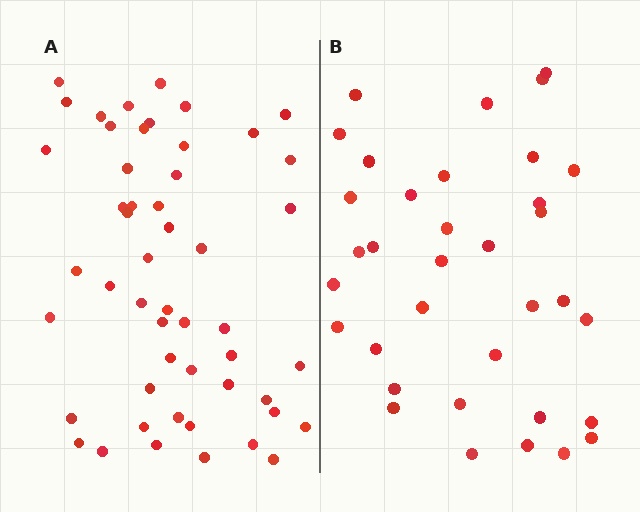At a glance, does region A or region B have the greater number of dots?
Region A (the left region) has more dots.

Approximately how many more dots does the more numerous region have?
Region A has approximately 15 more dots than region B.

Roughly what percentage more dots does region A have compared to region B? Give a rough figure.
About 45% more.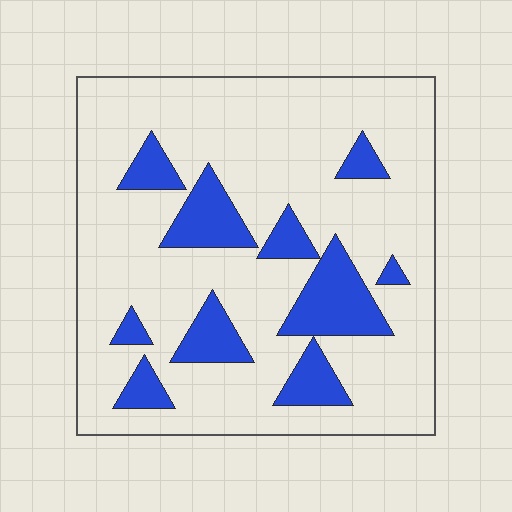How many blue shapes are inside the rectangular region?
10.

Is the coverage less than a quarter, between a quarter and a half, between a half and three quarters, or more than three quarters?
Less than a quarter.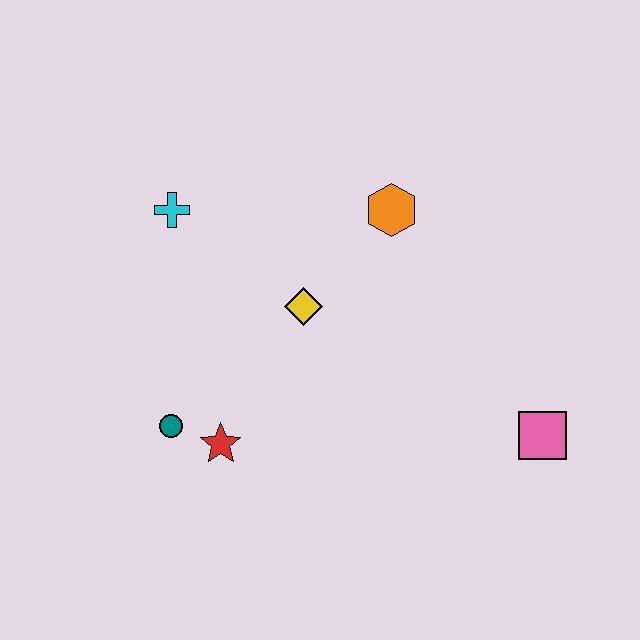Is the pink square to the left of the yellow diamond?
No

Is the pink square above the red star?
Yes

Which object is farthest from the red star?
The pink square is farthest from the red star.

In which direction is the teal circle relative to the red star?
The teal circle is to the left of the red star.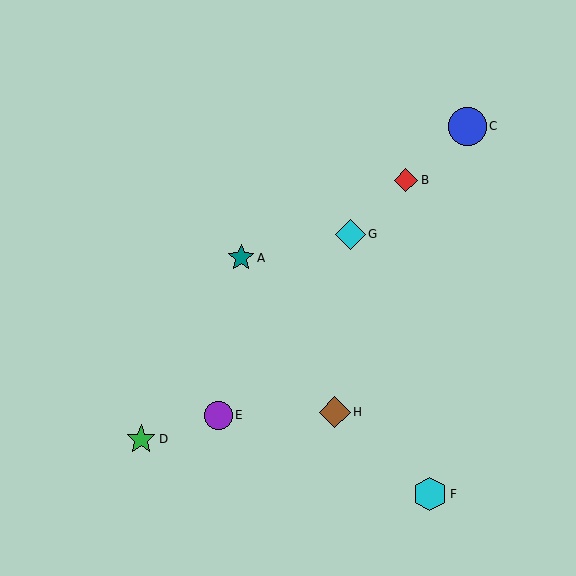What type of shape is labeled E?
Shape E is a purple circle.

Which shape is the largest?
The blue circle (labeled C) is the largest.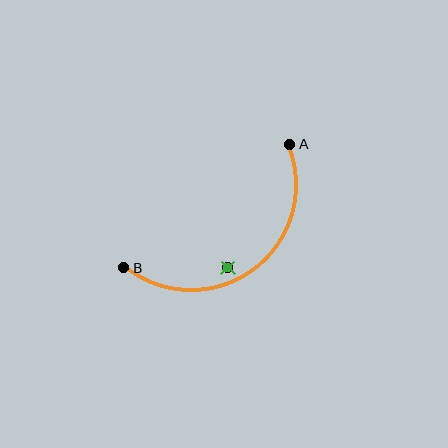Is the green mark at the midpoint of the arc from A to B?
No — the green mark does not lie on the arc at all. It sits slightly inside the curve.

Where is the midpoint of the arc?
The arc midpoint is the point on the curve farthest from the straight line joining A and B. It sits below and to the right of that line.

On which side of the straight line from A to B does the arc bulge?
The arc bulges below and to the right of the straight line connecting A and B.